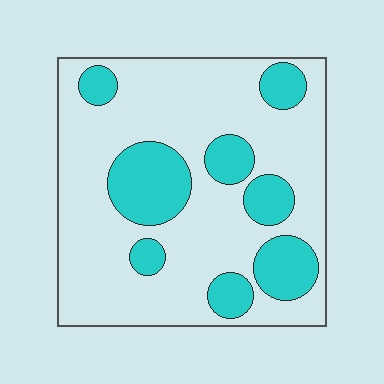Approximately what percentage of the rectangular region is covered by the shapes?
Approximately 25%.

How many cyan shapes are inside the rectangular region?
8.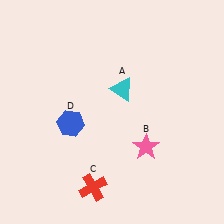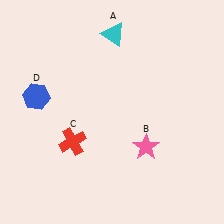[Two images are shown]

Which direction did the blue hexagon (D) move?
The blue hexagon (D) moved left.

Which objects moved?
The objects that moved are: the cyan triangle (A), the red cross (C), the blue hexagon (D).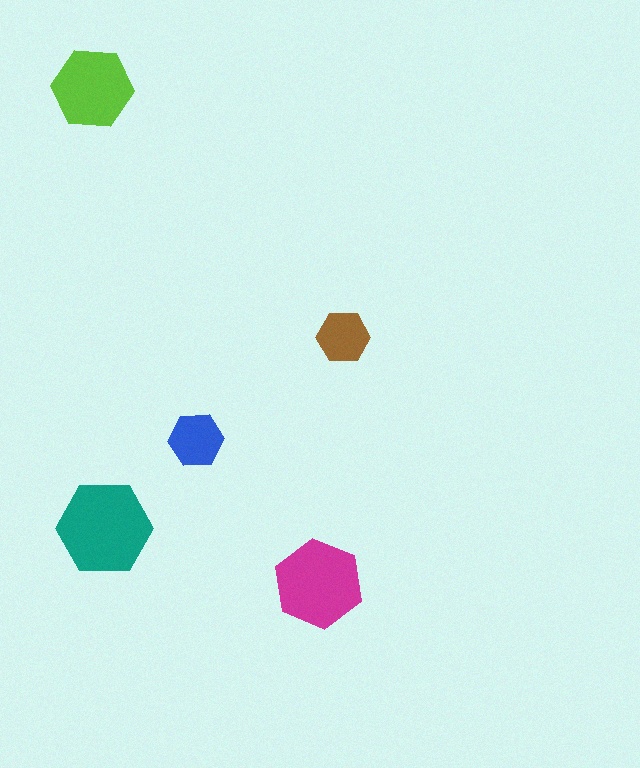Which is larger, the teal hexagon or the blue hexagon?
The teal one.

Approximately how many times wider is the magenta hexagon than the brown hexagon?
About 1.5 times wider.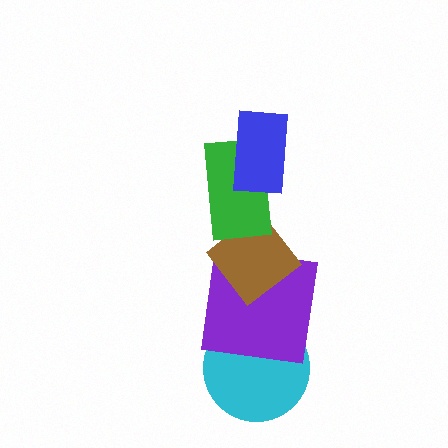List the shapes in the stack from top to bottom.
From top to bottom: the blue rectangle, the green rectangle, the brown diamond, the purple square, the cyan circle.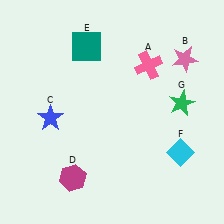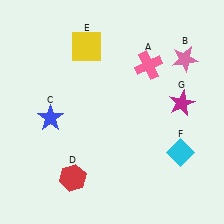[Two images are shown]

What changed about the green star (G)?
In Image 1, G is green. In Image 2, it changed to magenta.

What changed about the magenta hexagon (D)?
In Image 1, D is magenta. In Image 2, it changed to red.